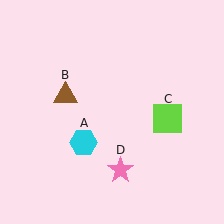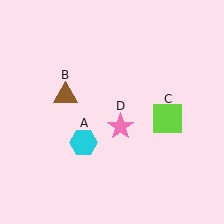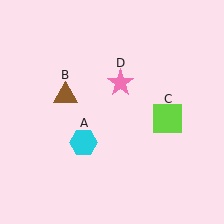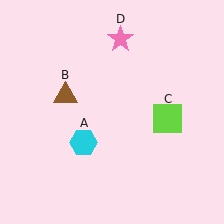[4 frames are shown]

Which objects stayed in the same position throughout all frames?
Cyan hexagon (object A) and brown triangle (object B) and lime square (object C) remained stationary.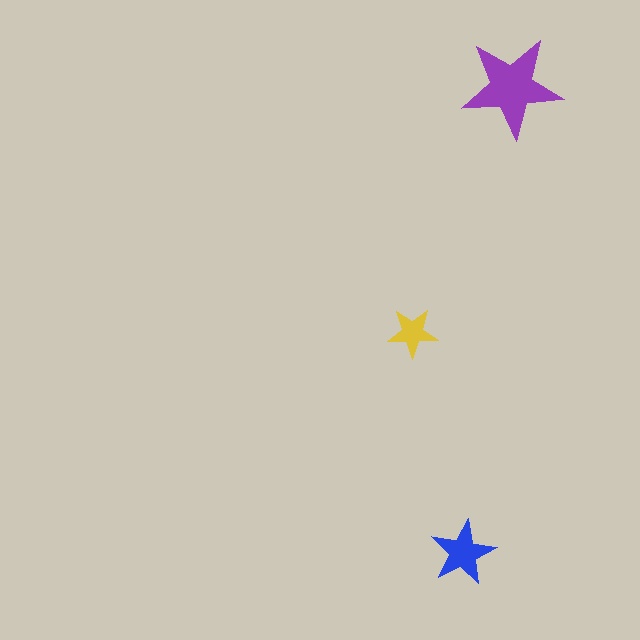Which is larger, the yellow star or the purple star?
The purple one.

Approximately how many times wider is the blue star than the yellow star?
About 1.5 times wider.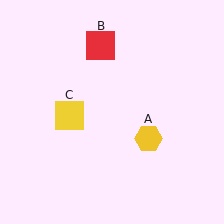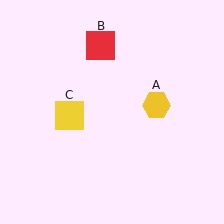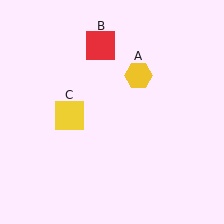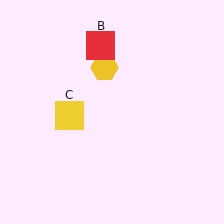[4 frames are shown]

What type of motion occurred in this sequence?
The yellow hexagon (object A) rotated counterclockwise around the center of the scene.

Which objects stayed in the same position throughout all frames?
Red square (object B) and yellow square (object C) remained stationary.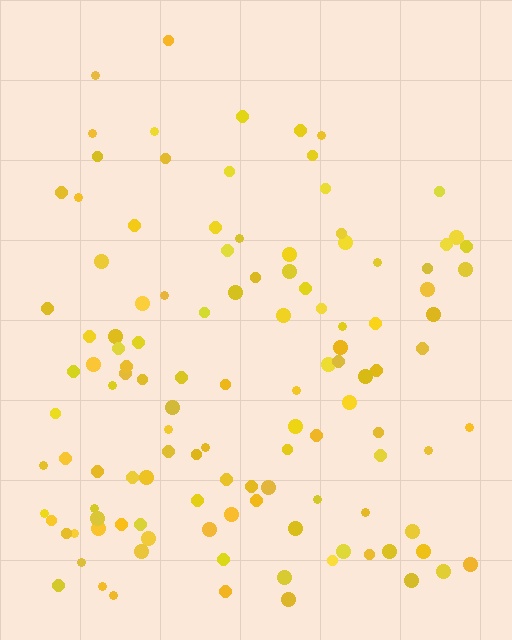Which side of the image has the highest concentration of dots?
The bottom.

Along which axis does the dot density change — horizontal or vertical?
Vertical.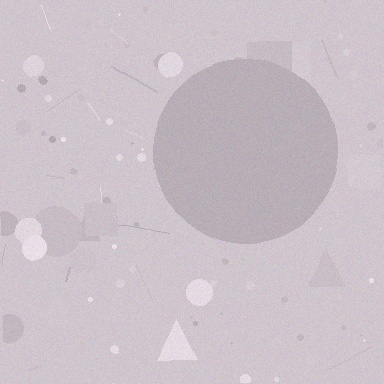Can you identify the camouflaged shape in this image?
The camouflaged shape is a circle.